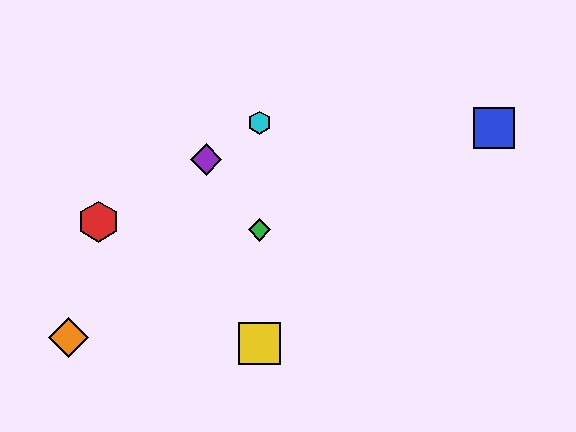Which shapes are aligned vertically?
The green diamond, the yellow square, the cyan hexagon are aligned vertically.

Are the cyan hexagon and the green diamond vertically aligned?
Yes, both are at x≈259.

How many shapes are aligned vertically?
3 shapes (the green diamond, the yellow square, the cyan hexagon) are aligned vertically.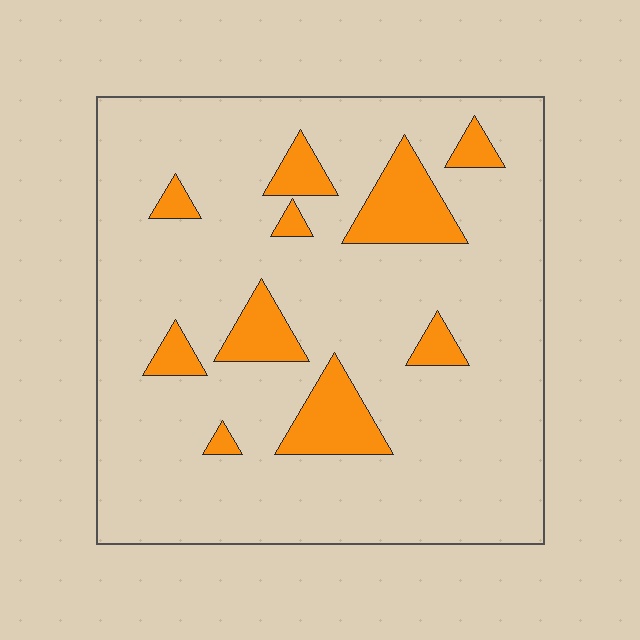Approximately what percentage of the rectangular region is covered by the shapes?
Approximately 15%.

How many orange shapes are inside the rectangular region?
10.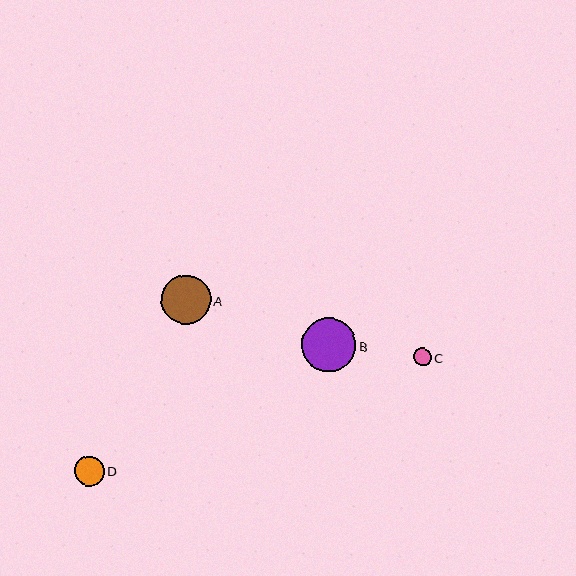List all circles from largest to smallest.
From largest to smallest: B, A, D, C.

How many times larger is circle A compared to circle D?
Circle A is approximately 1.7 times the size of circle D.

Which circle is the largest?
Circle B is the largest with a size of approximately 54 pixels.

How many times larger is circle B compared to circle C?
Circle B is approximately 3.1 times the size of circle C.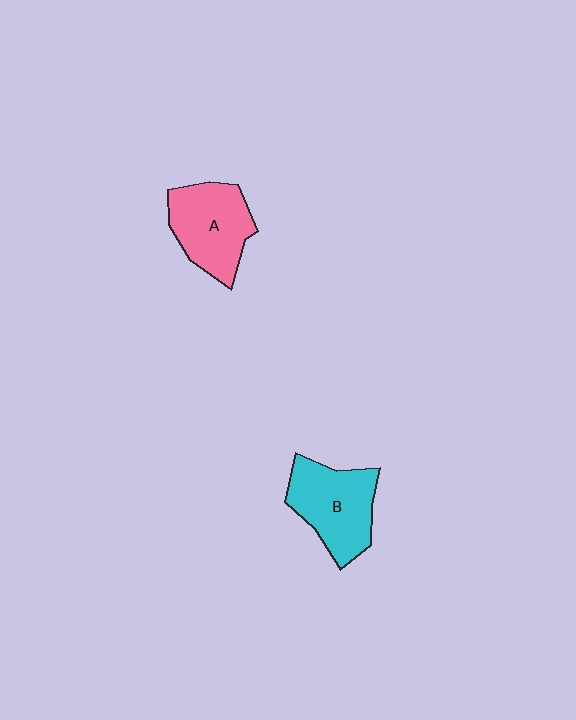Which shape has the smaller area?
Shape A (pink).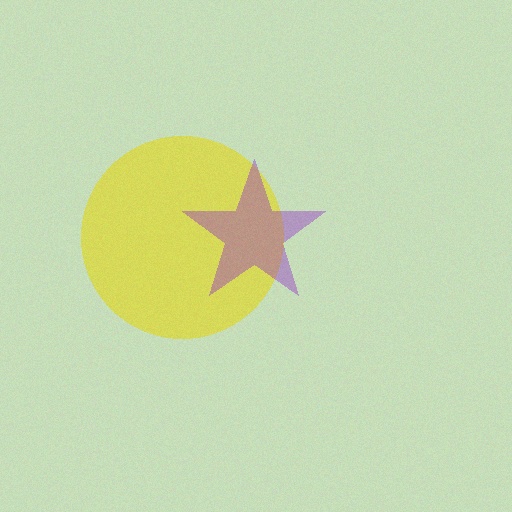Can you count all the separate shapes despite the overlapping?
Yes, there are 2 separate shapes.